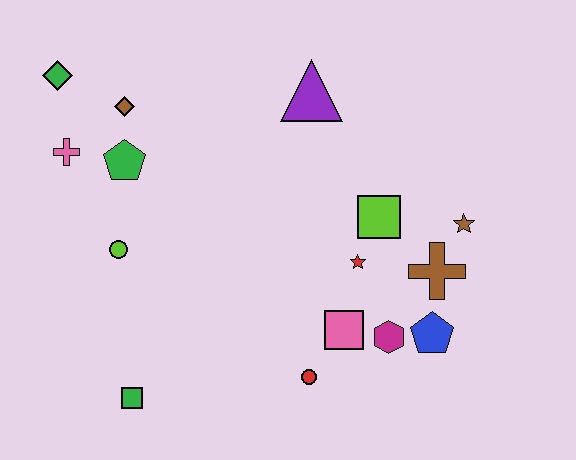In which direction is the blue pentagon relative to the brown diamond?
The blue pentagon is to the right of the brown diamond.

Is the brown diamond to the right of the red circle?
No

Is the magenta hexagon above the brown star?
No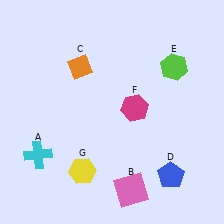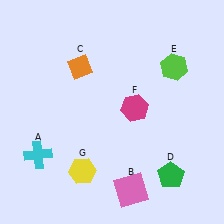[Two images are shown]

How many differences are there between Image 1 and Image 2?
There is 1 difference between the two images.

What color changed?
The pentagon (D) changed from blue in Image 1 to green in Image 2.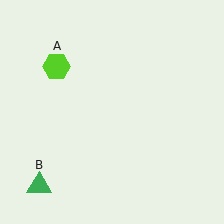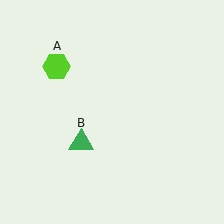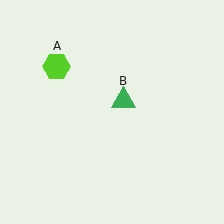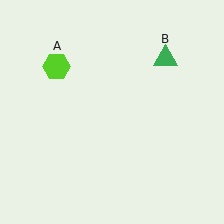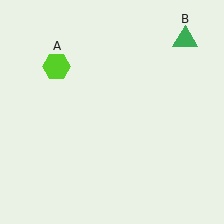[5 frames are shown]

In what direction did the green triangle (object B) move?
The green triangle (object B) moved up and to the right.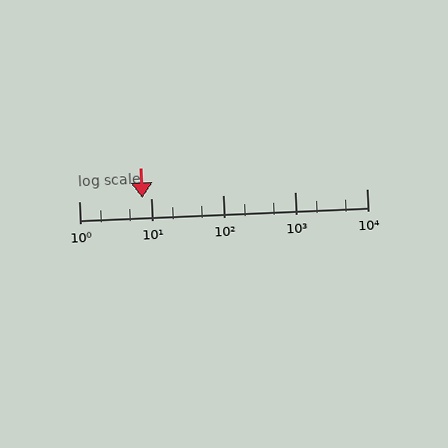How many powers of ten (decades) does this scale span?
The scale spans 4 decades, from 1 to 10000.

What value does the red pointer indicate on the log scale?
The pointer indicates approximately 7.6.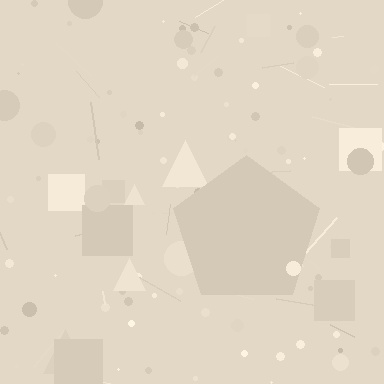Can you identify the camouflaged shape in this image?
The camouflaged shape is a pentagon.